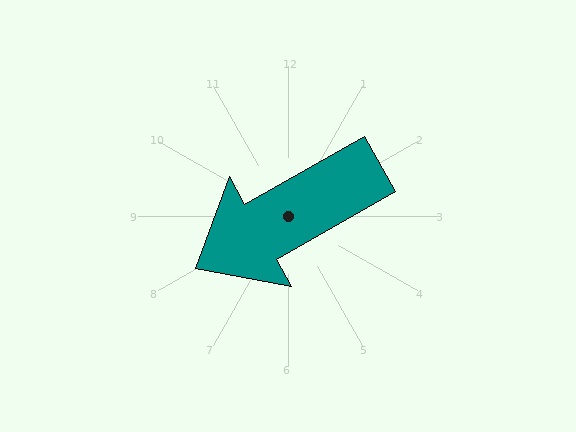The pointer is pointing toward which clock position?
Roughly 8 o'clock.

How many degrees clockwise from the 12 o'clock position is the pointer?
Approximately 240 degrees.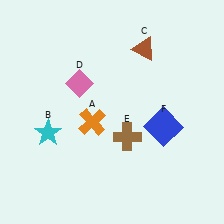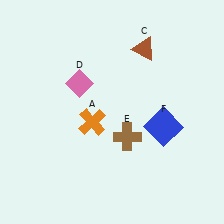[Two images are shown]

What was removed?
The cyan star (B) was removed in Image 2.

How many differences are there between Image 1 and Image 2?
There is 1 difference between the two images.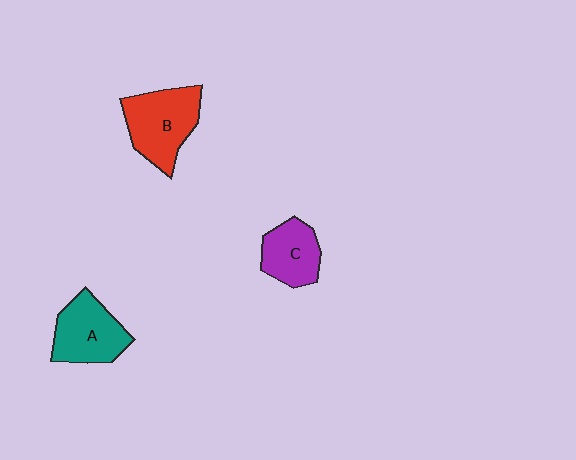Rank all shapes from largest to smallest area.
From largest to smallest: B (red), A (teal), C (purple).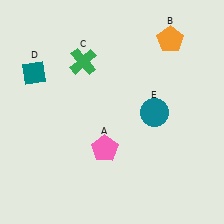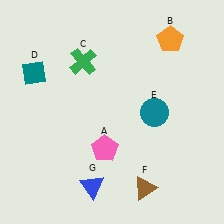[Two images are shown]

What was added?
A brown triangle (F), a blue triangle (G) were added in Image 2.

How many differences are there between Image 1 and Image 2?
There are 2 differences between the two images.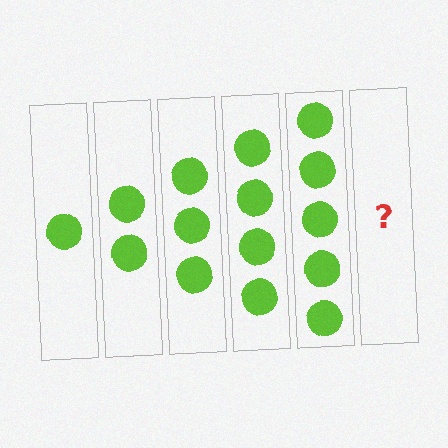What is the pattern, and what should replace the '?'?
The pattern is that each step adds one more circle. The '?' should be 6 circles.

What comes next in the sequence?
The next element should be 6 circles.